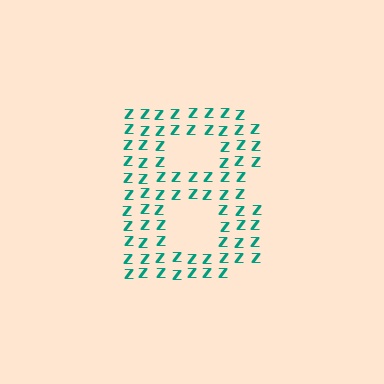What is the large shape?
The large shape is the letter B.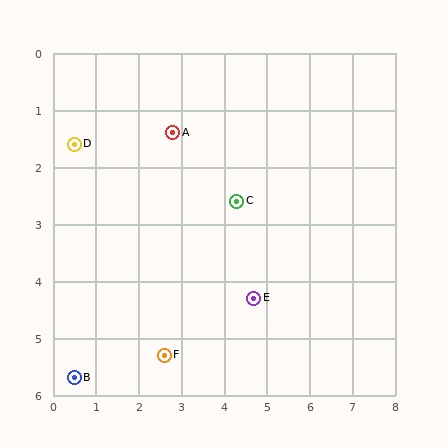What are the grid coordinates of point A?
Point A is at approximately (2.8, 1.4).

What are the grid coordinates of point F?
Point F is at approximately (2.6, 5.3).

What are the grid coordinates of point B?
Point B is at approximately (0.5, 5.7).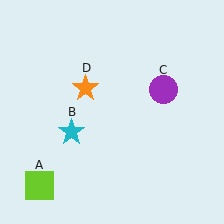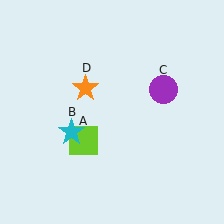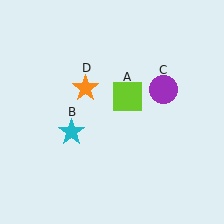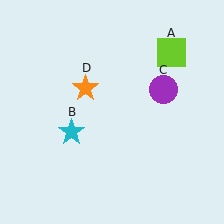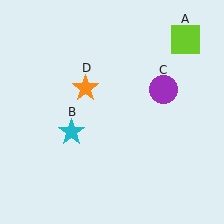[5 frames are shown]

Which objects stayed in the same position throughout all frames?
Cyan star (object B) and purple circle (object C) and orange star (object D) remained stationary.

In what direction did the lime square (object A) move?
The lime square (object A) moved up and to the right.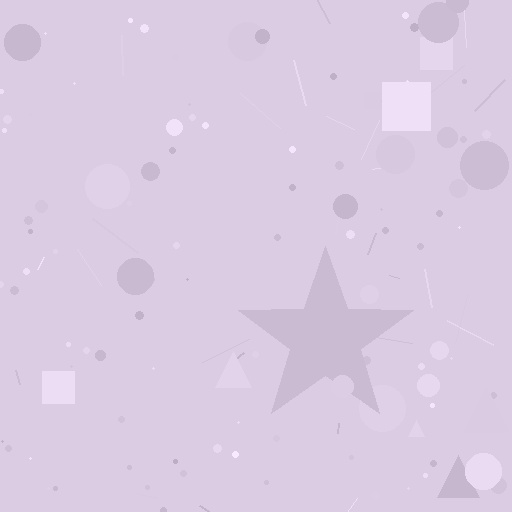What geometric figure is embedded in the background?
A star is embedded in the background.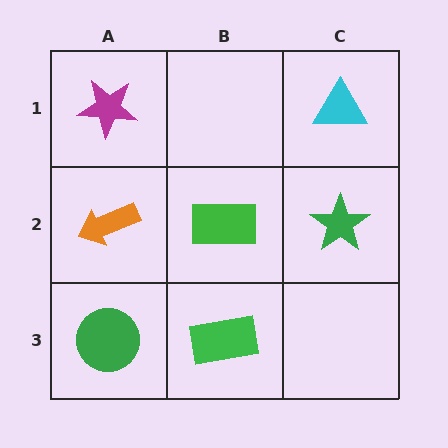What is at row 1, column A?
A magenta star.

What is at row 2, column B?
A green rectangle.